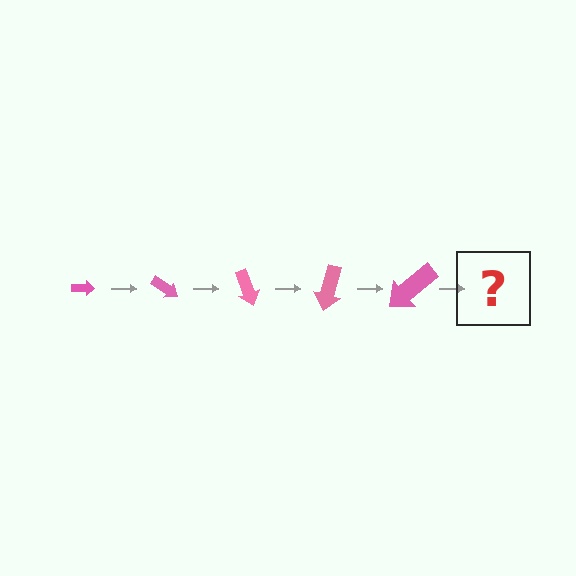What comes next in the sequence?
The next element should be an arrow, larger than the previous one and rotated 175 degrees from the start.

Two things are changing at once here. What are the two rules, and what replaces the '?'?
The two rules are that the arrow grows larger each step and it rotates 35 degrees each step. The '?' should be an arrow, larger than the previous one and rotated 175 degrees from the start.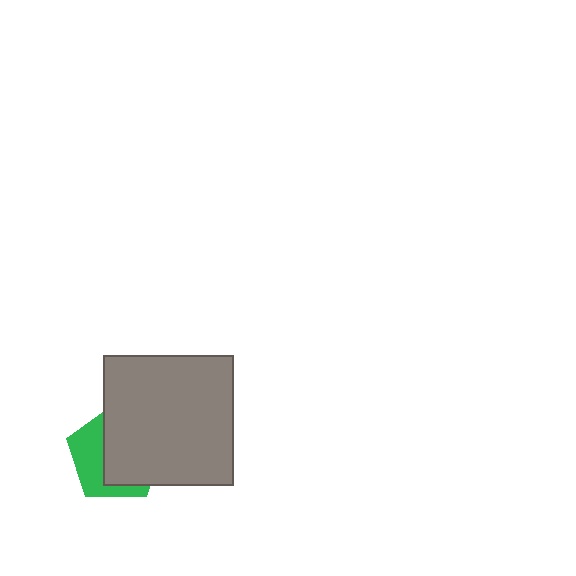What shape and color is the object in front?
The object in front is a gray square.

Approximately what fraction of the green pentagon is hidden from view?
Roughly 59% of the green pentagon is hidden behind the gray square.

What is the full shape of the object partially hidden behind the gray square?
The partially hidden object is a green pentagon.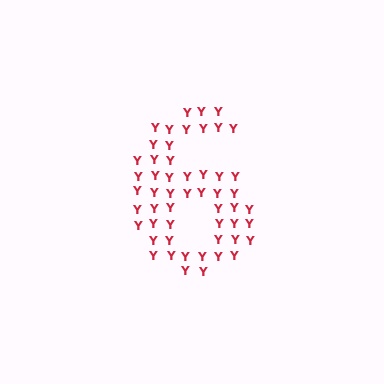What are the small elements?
The small elements are letter Y's.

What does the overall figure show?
The overall figure shows the digit 6.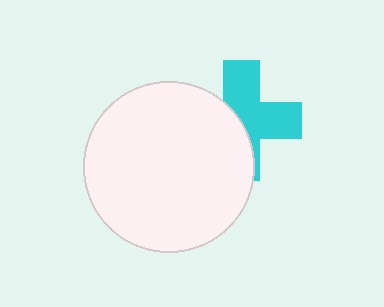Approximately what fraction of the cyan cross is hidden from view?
Roughly 46% of the cyan cross is hidden behind the white circle.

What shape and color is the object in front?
The object in front is a white circle.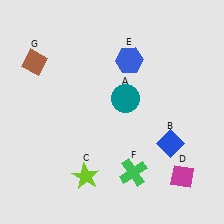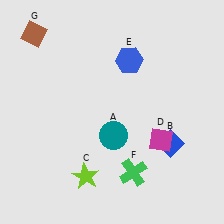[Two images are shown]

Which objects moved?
The objects that moved are: the teal circle (A), the magenta diamond (D), the brown diamond (G).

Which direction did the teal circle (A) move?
The teal circle (A) moved down.